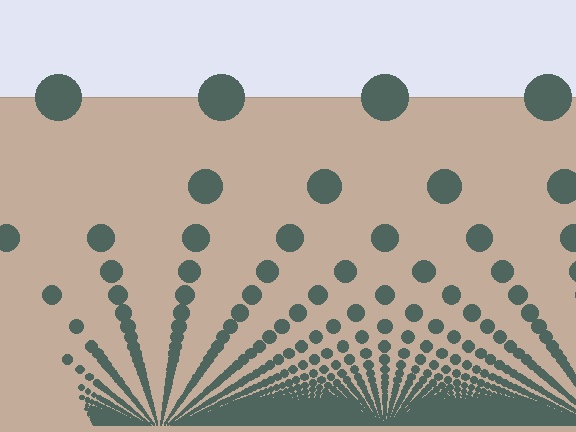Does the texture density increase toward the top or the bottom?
Density increases toward the bottom.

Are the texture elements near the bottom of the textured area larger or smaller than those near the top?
Smaller. The gradient is inverted — elements near the bottom are smaller and denser.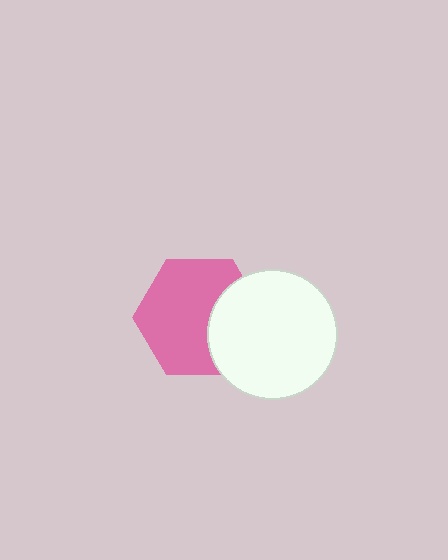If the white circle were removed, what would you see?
You would see the complete pink hexagon.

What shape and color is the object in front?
The object in front is a white circle.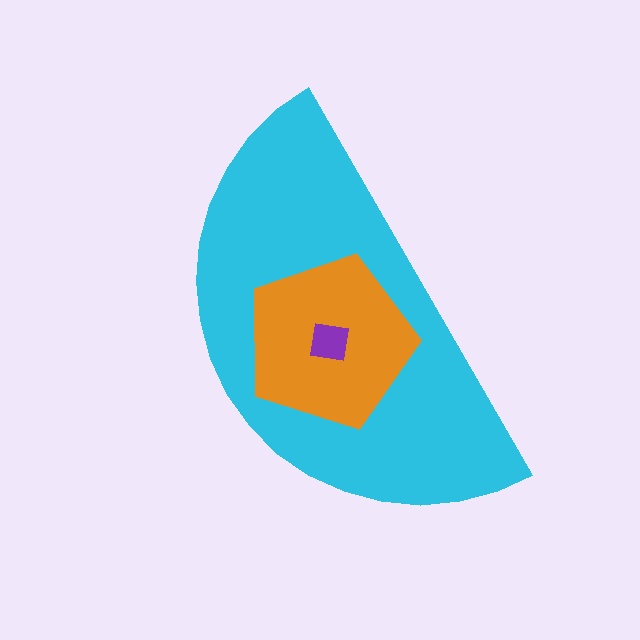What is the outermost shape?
The cyan semicircle.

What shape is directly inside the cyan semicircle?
The orange pentagon.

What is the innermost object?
The purple square.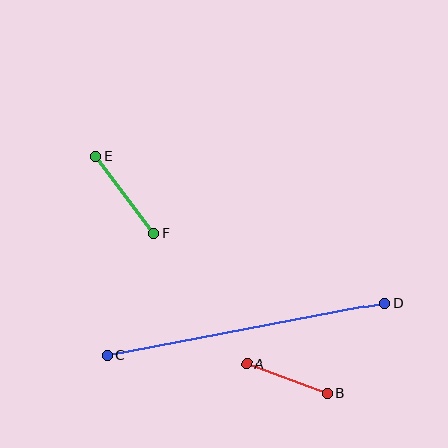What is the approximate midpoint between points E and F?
The midpoint is at approximately (125, 195) pixels.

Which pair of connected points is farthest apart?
Points C and D are farthest apart.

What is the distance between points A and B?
The distance is approximately 86 pixels.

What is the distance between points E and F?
The distance is approximately 97 pixels.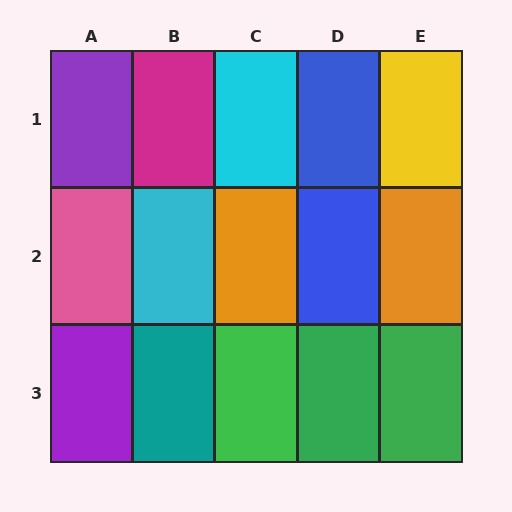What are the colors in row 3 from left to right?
Purple, teal, green, green, green.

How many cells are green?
3 cells are green.